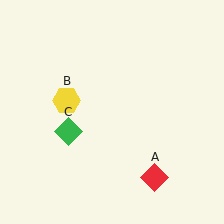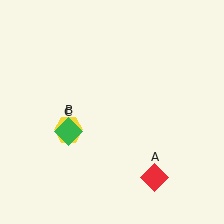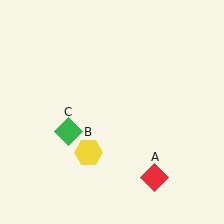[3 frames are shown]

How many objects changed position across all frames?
1 object changed position: yellow hexagon (object B).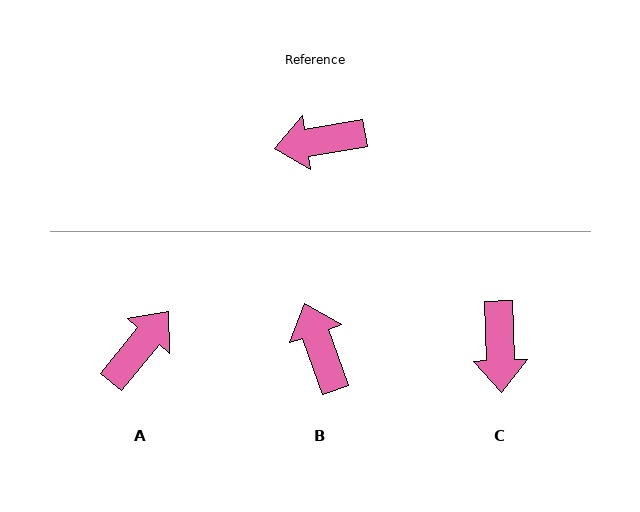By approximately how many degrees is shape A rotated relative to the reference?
Approximately 138 degrees clockwise.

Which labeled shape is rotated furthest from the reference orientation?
A, about 138 degrees away.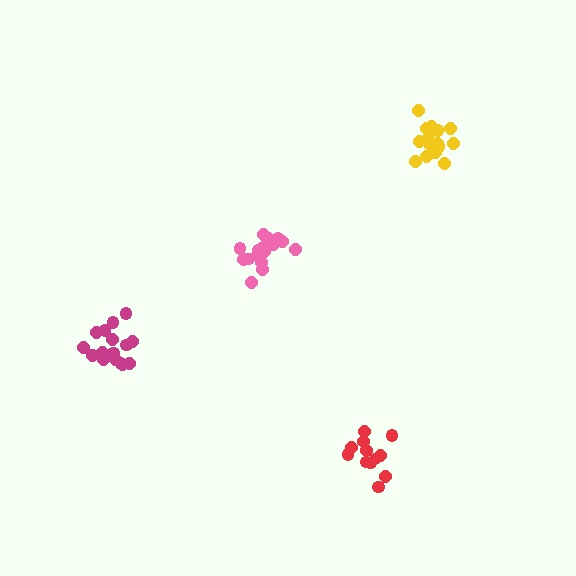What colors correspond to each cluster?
The clusters are colored: pink, red, yellow, magenta.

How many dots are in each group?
Group 1: 17 dots, Group 2: 12 dots, Group 3: 15 dots, Group 4: 16 dots (60 total).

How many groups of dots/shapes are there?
There are 4 groups.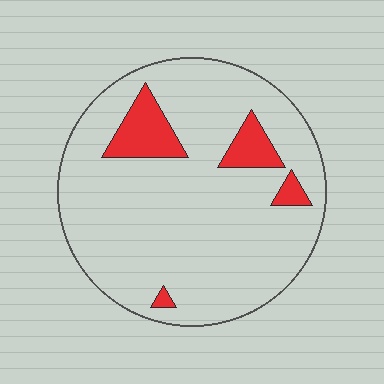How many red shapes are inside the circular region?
4.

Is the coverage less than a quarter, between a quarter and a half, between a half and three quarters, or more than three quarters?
Less than a quarter.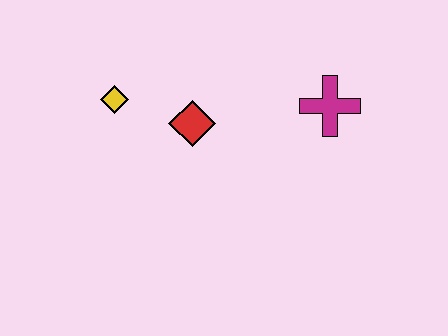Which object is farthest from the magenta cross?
The yellow diamond is farthest from the magenta cross.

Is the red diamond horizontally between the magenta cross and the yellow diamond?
Yes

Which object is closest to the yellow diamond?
The red diamond is closest to the yellow diamond.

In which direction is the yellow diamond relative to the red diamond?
The yellow diamond is to the left of the red diamond.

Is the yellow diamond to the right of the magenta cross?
No